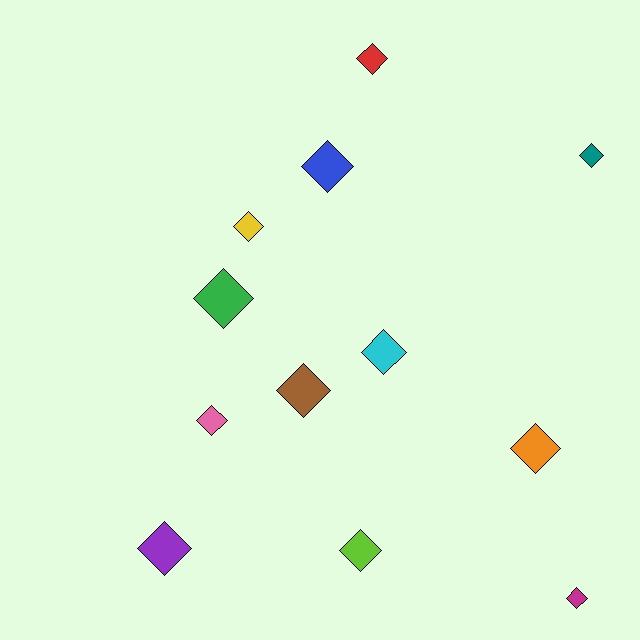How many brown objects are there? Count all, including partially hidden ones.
There is 1 brown object.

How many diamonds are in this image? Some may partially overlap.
There are 12 diamonds.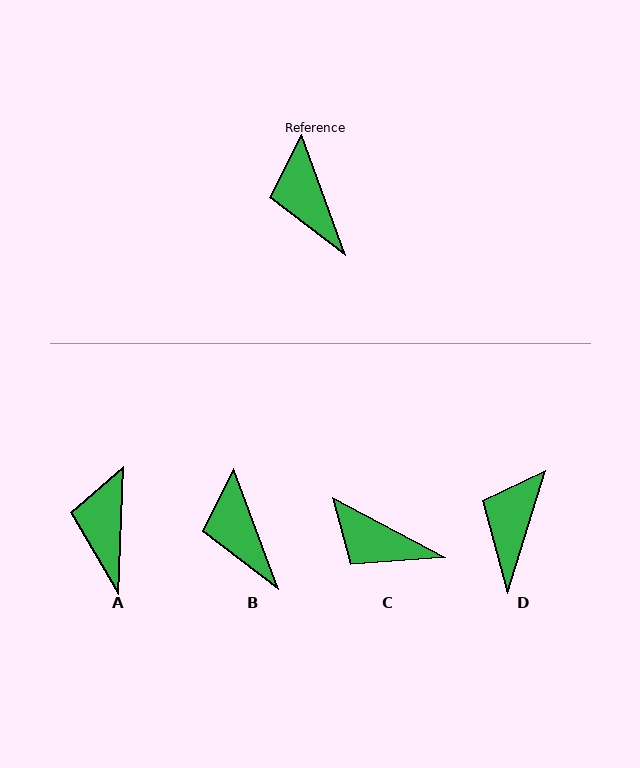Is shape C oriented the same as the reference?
No, it is off by about 42 degrees.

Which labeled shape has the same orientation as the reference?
B.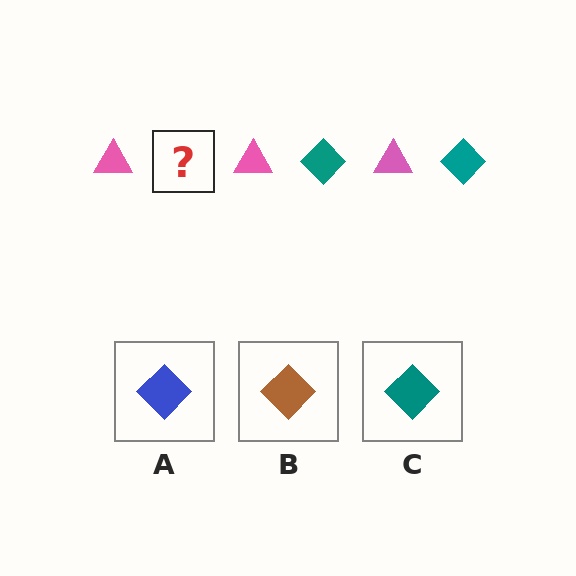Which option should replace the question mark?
Option C.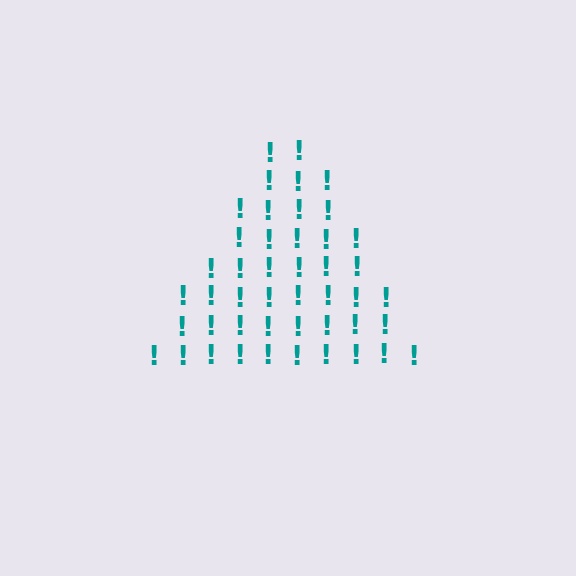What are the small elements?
The small elements are exclamation marks.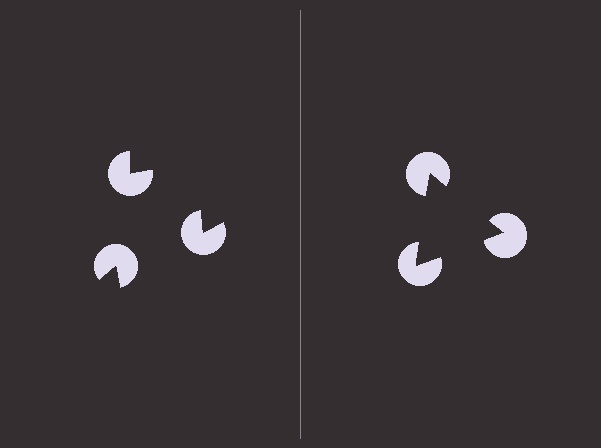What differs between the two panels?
The pac-man discs are positioned identically on both sides; only the wedge orientations differ. On the right they align to a triangle; on the left they are misaligned.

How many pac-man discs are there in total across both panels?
6 — 3 on each side.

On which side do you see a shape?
An illusory triangle appears on the right side. On the left side the wedge cuts are rotated, so no coherent shape forms.